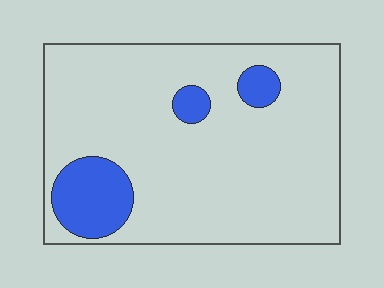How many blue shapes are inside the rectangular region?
3.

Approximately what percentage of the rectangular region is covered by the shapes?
Approximately 15%.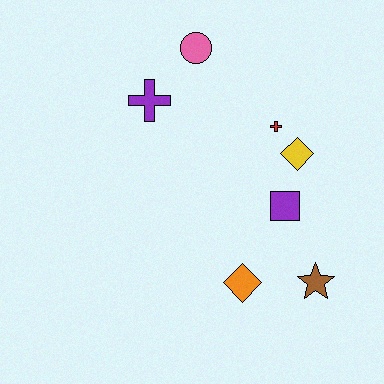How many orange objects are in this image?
There is 1 orange object.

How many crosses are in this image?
There are 2 crosses.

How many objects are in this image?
There are 7 objects.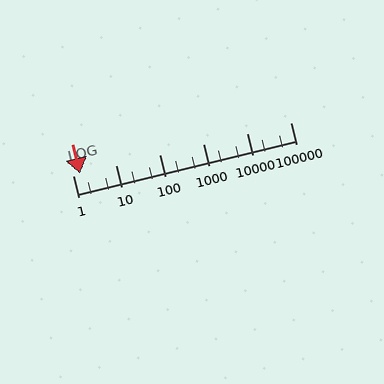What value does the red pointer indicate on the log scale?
The pointer indicates approximately 1.5.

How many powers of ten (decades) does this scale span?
The scale spans 5 decades, from 1 to 100000.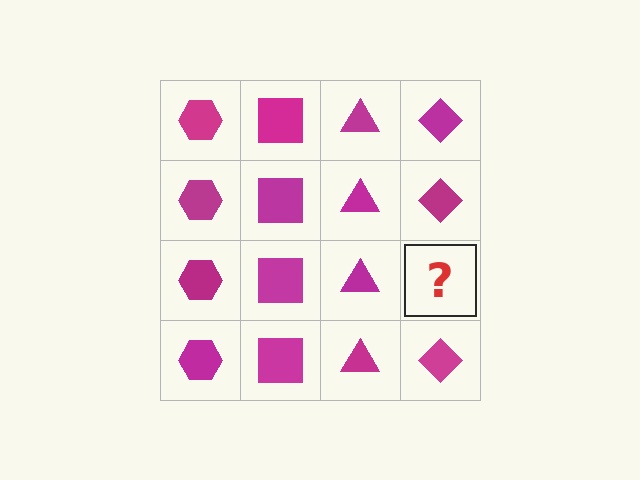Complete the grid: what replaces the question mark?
The question mark should be replaced with a magenta diamond.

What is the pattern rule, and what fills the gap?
The rule is that each column has a consistent shape. The gap should be filled with a magenta diamond.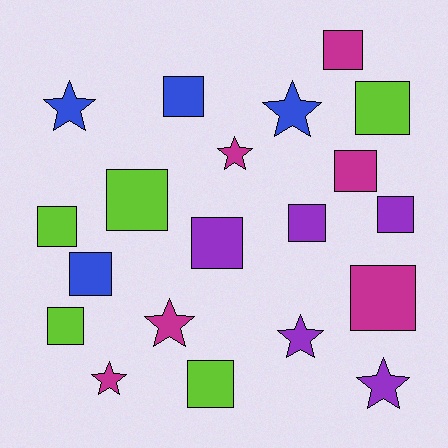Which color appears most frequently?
Magenta, with 6 objects.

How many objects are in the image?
There are 20 objects.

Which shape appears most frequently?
Square, with 13 objects.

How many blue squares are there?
There are 2 blue squares.